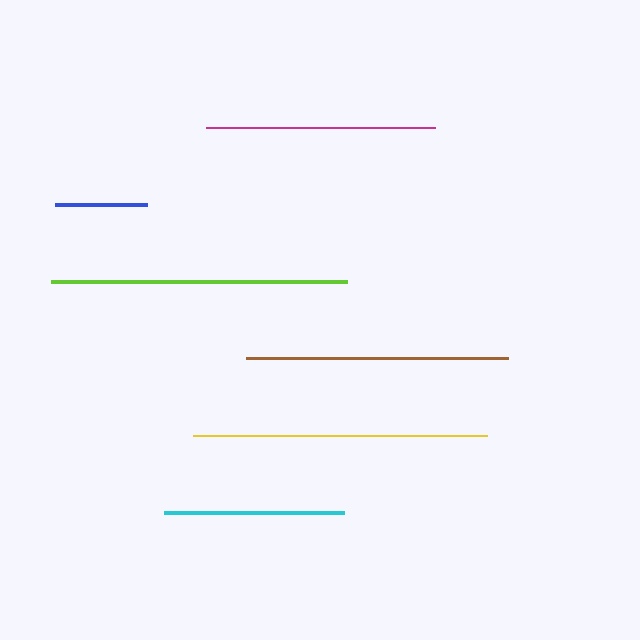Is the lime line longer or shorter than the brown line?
The lime line is longer than the brown line.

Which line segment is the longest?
The lime line is the longest at approximately 296 pixels.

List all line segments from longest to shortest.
From longest to shortest: lime, yellow, brown, magenta, cyan, blue.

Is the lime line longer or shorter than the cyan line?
The lime line is longer than the cyan line.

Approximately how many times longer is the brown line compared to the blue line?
The brown line is approximately 2.9 times the length of the blue line.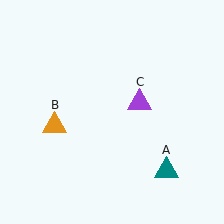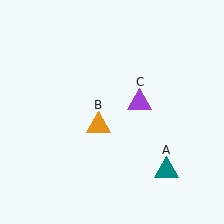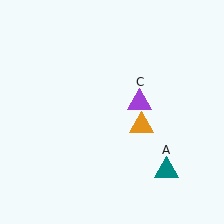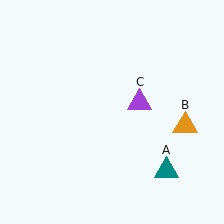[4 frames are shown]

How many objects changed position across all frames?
1 object changed position: orange triangle (object B).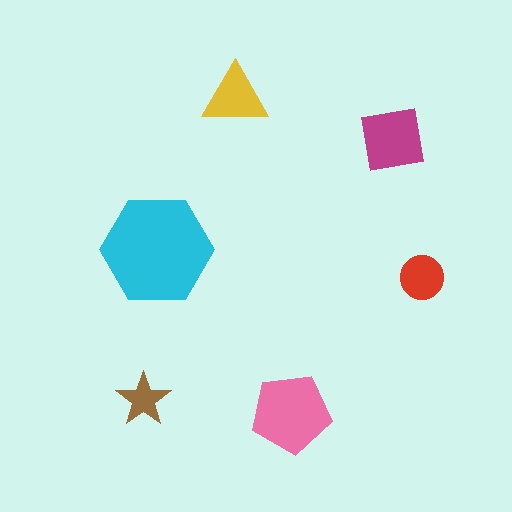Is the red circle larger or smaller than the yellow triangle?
Smaller.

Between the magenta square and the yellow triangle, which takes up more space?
The magenta square.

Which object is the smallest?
The brown star.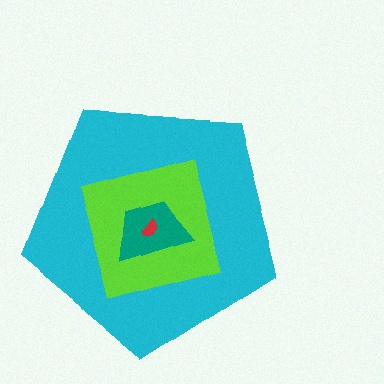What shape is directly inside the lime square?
The teal trapezoid.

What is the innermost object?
The red semicircle.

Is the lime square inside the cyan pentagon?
Yes.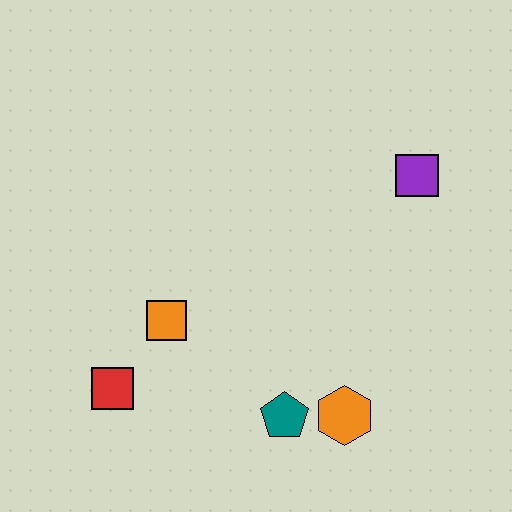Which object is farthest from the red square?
The purple square is farthest from the red square.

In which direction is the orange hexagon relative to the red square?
The orange hexagon is to the right of the red square.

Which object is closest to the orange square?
The red square is closest to the orange square.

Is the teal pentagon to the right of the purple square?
No